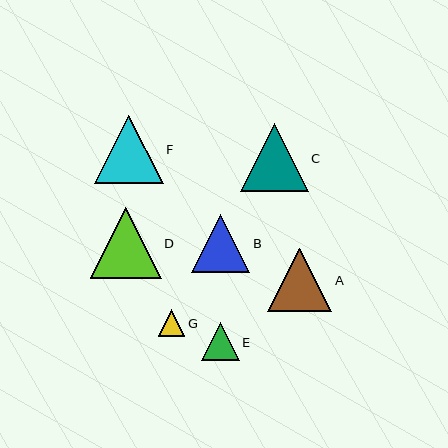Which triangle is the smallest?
Triangle G is the smallest with a size of approximately 27 pixels.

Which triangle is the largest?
Triangle D is the largest with a size of approximately 70 pixels.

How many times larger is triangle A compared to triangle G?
Triangle A is approximately 2.4 times the size of triangle G.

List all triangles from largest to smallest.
From largest to smallest: D, F, C, A, B, E, G.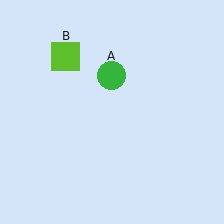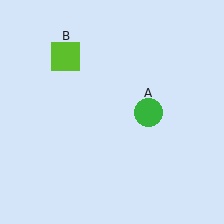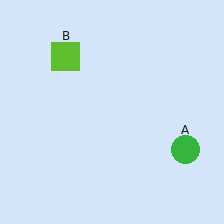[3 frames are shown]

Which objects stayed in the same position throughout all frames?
Lime square (object B) remained stationary.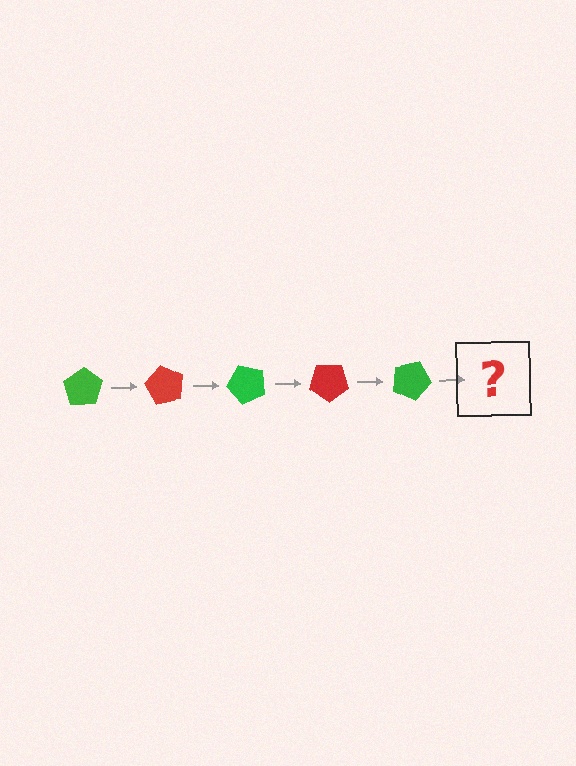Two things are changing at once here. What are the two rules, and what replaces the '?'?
The two rules are that it rotates 60 degrees each step and the color cycles through green and red. The '?' should be a red pentagon, rotated 300 degrees from the start.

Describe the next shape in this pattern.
It should be a red pentagon, rotated 300 degrees from the start.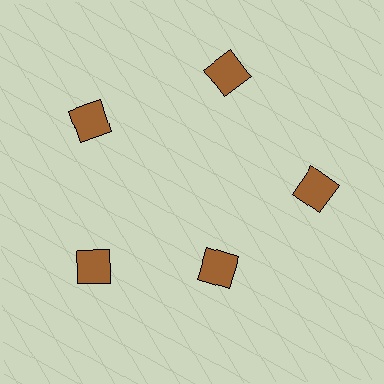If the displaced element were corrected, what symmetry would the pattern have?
It would have 5-fold rotational symmetry — the pattern would map onto itself every 72 degrees.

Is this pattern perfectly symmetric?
No. The 5 brown squares are arranged in a ring, but one element near the 5 o'clock position is pulled inward toward the center, breaking the 5-fold rotational symmetry.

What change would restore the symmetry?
The symmetry would be restored by moving it outward, back onto the ring so that all 5 squares sit at equal angles and equal distance from the center.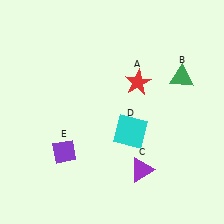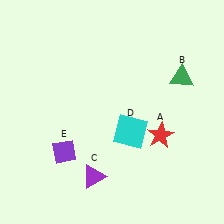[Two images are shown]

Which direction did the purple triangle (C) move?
The purple triangle (C) moved left.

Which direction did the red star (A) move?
The red star (A) moved down.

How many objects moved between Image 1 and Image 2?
2 objects moved between the two images.